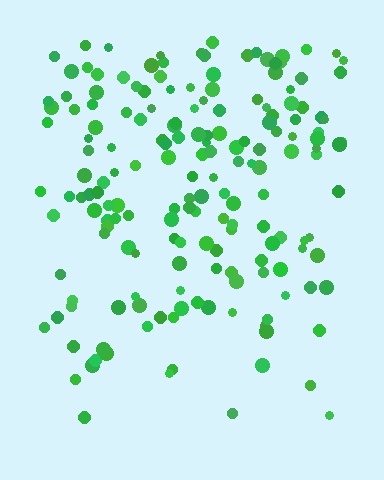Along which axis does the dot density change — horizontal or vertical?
Vertical.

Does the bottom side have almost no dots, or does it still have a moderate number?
Still a moderate number, just noticeably fewer than the top.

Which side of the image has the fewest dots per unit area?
The bottom.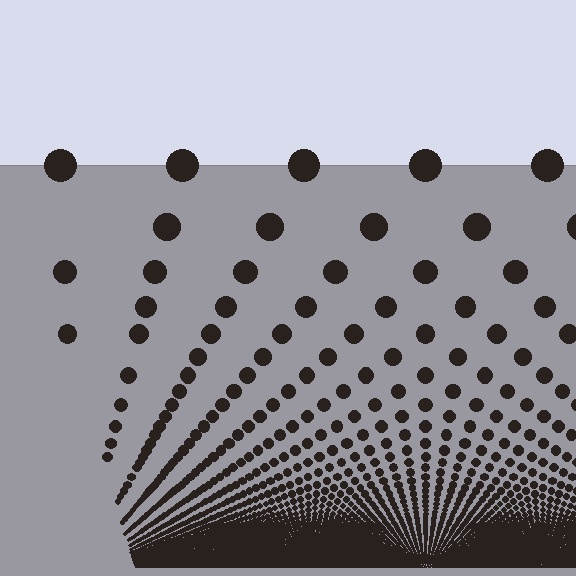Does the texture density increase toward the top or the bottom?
Density increases toward the bottom.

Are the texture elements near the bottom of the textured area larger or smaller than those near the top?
Smaller. The gradient is inverted — elements near the bottom are smaller and denser.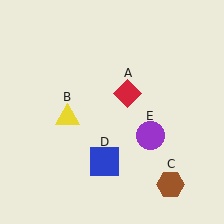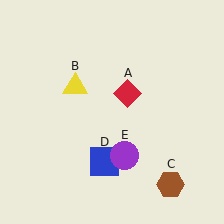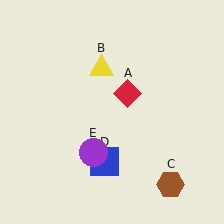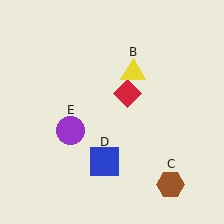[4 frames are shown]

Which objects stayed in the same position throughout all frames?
Red diamond (object A) and brown hexagon (object C) and blue square (object D) remained stationary.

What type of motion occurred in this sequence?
The yellow triangle (object B), purple circle (object E) rotated clockwise around the center of the scene.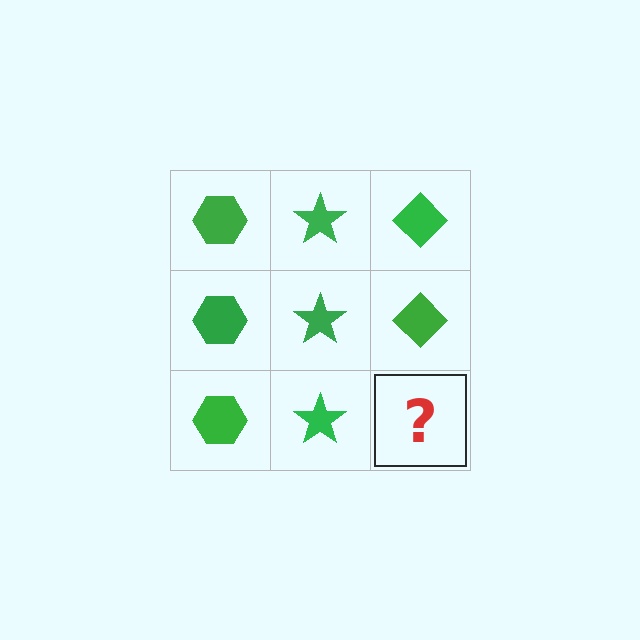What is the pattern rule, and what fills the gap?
The rule is that each column has a consistent shape. The gap should be filled with a green diamond.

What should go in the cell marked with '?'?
The missing cell should contain a green diamond.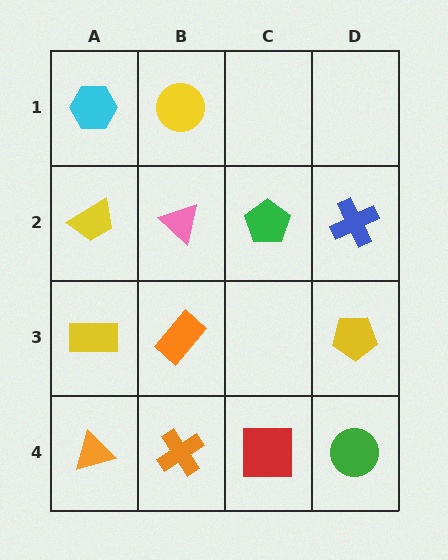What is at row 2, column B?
A pink triangle.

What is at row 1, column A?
A cyan hexagon.